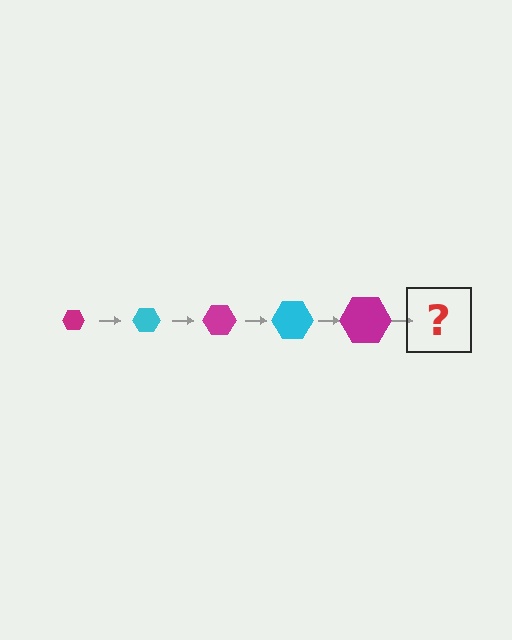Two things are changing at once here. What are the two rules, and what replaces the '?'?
The two rules are that the hexagon grows larger each step and the color cycles through magenta and cyan. The '?' should be a cyan hexagon, larger than the previous one.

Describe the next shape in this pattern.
It should be a cyan hexagon, larger than the previous one.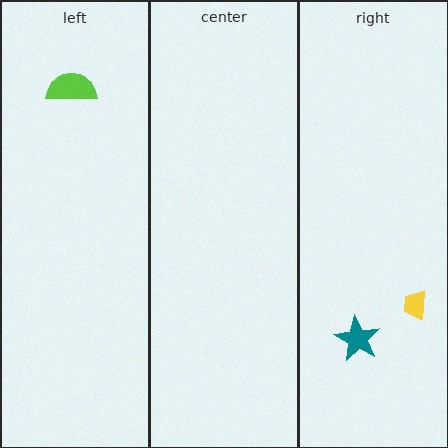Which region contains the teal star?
The right region.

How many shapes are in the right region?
2.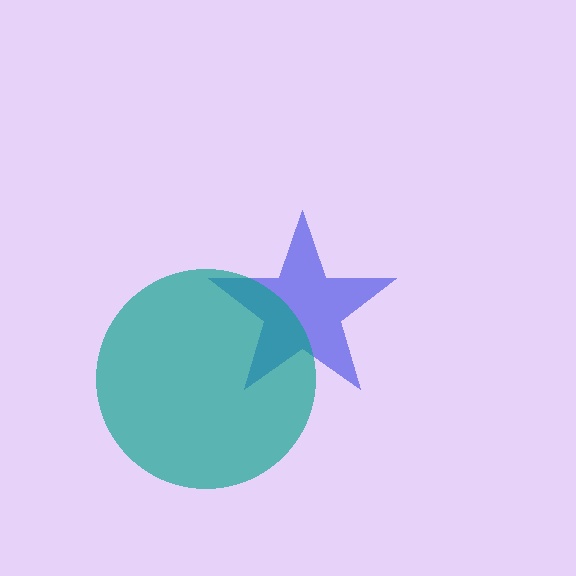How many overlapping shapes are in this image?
There are 2 overlapping shapes in the image.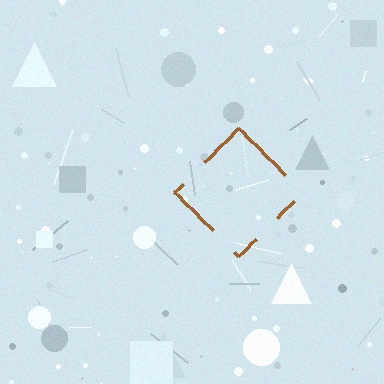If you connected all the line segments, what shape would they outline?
They would outline a diamond.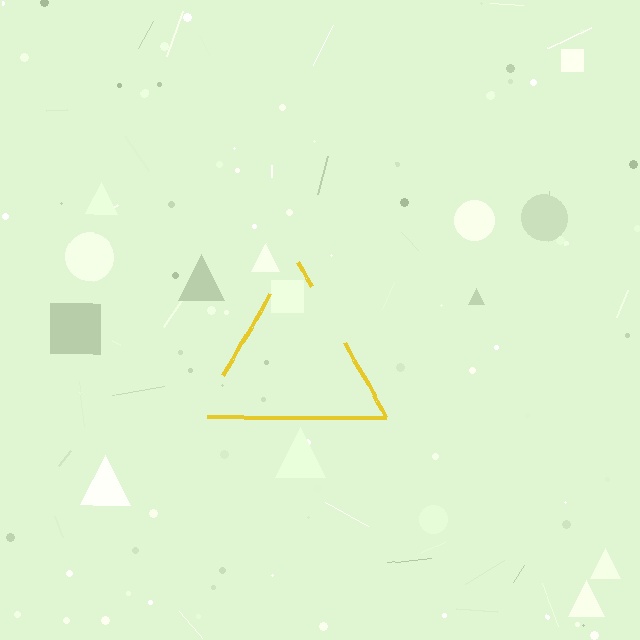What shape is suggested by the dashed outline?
The dashed outline suggests a triangle.